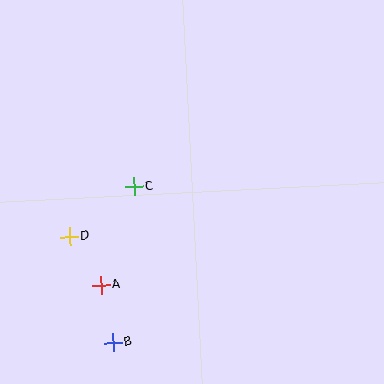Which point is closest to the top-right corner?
Point C is closest to the top-right corner.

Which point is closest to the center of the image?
Point C at (134, 187) is closest to the center.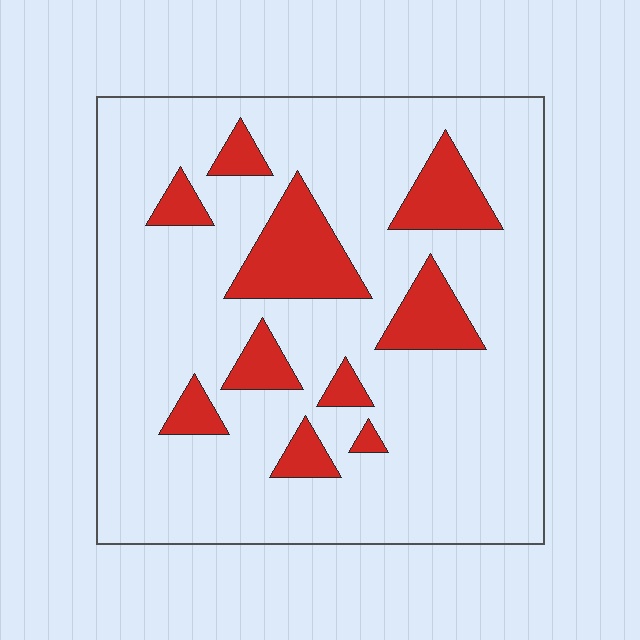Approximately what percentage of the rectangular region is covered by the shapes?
Approximately 20%.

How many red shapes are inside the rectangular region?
10.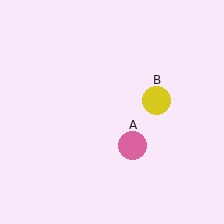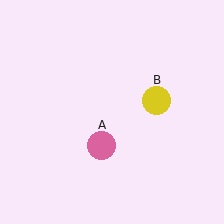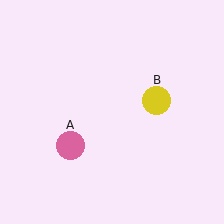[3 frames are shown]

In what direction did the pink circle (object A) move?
The pink circle (object A) moved left.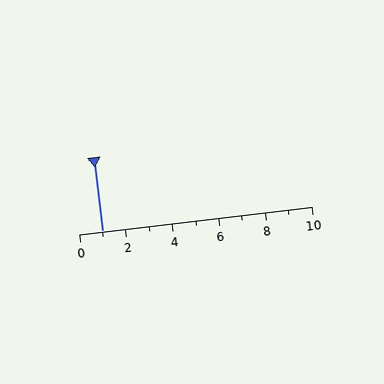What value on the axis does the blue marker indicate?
The marker indicates approximately 1.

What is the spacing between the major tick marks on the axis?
The major ticks are spaced 2 apart.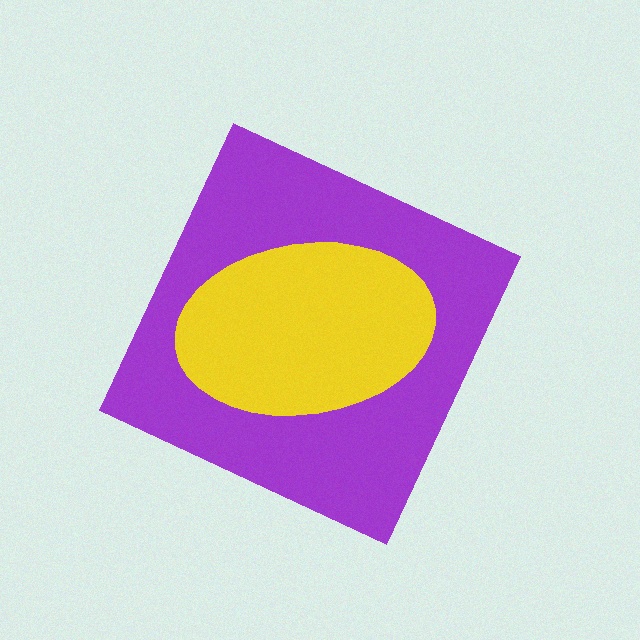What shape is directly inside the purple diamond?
The yellow ellipse.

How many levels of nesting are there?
2.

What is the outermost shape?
The purple diamond.